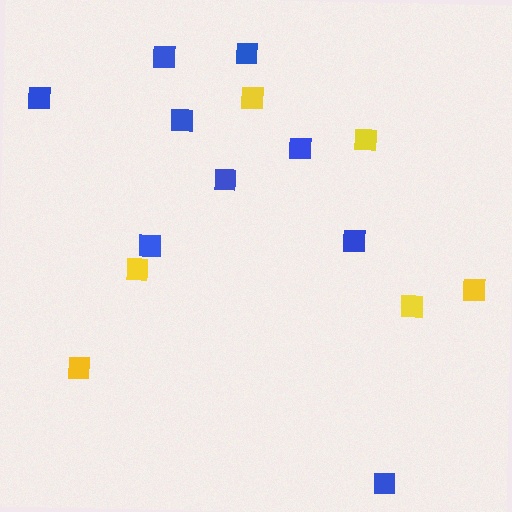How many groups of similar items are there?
There are 2 groups: one group of yellow squares (6) and one group of blue squares (9).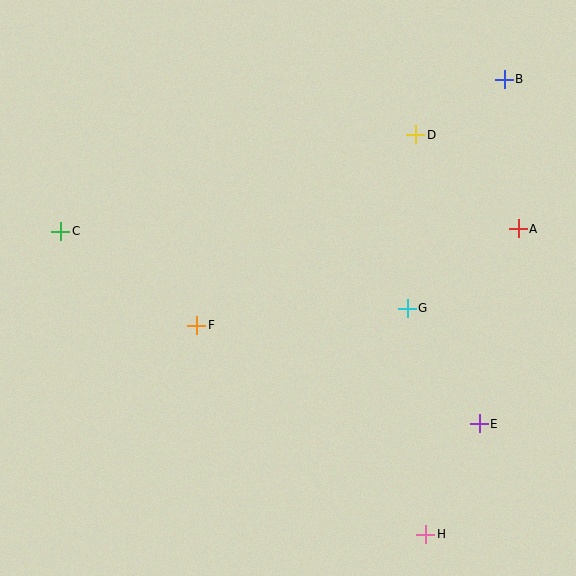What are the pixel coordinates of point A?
Point A is at (518, 229).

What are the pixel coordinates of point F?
Point F is at (197, 325).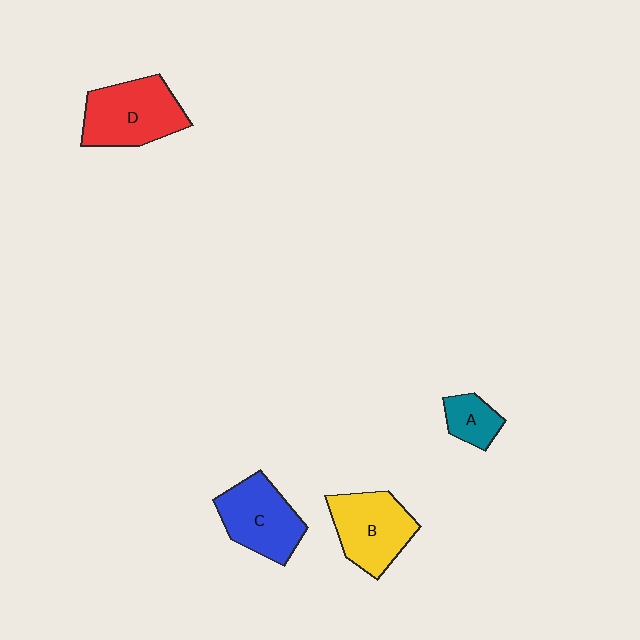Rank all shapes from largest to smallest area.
From largest to smallest: D (red), B (yellow), C (blue), A (teal).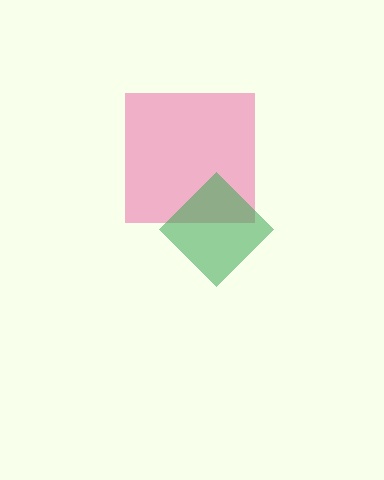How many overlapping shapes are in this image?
There are 2 overlapping shapes in the image.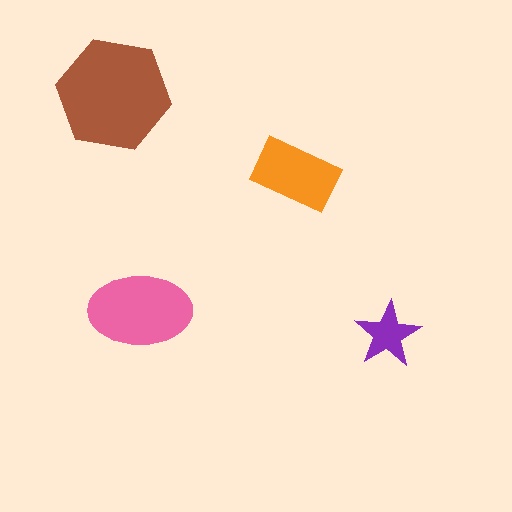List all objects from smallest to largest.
The purple star, the orange rectangle, the pink ellipse, the brown hexagon.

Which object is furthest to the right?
The purple star is rightmost.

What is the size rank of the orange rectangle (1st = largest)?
3rd.